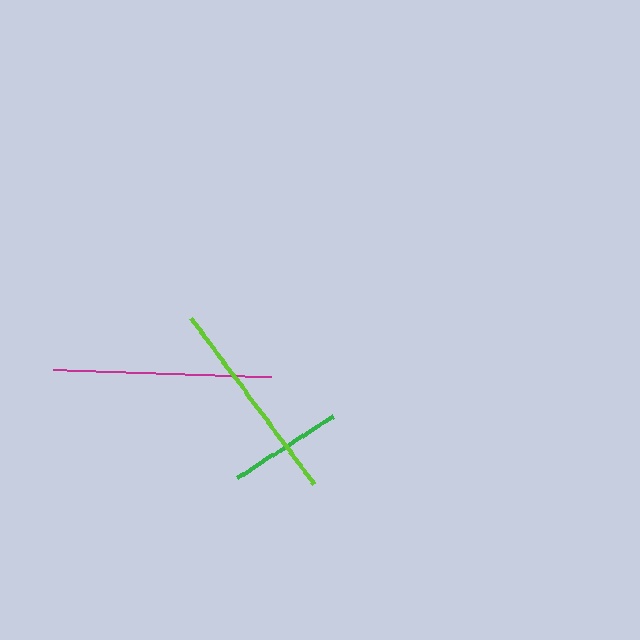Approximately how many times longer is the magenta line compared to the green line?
The magenta line is approximately 1.9 times the length of the green line.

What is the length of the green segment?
The green segment is approximately 114 pixels long.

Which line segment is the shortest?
The green line is the shortest at approximately 114 pixels.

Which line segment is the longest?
The magenta line is the longest at approximately 218 pixels.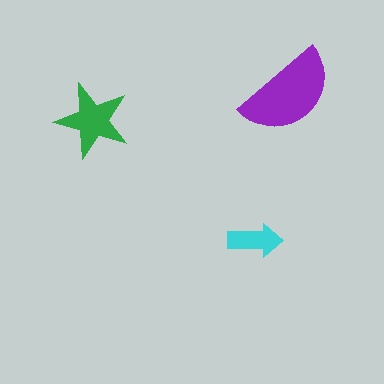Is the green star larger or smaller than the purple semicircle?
Smaller.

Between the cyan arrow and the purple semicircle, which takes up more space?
The purple semicircle.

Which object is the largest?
The purple semicircle.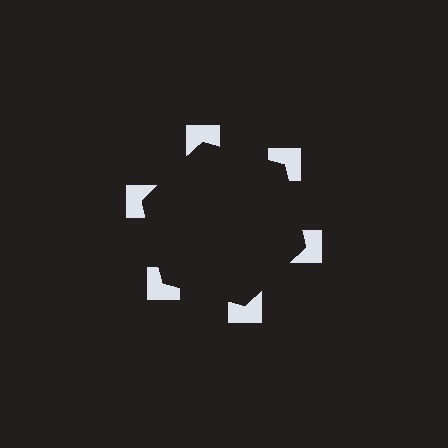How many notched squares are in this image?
There are 6 — one at each vertex of the illusory hexagon.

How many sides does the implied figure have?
6 sides.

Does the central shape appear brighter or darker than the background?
It typically appears slightly darker than the background, even though no actual brightness change is drawn.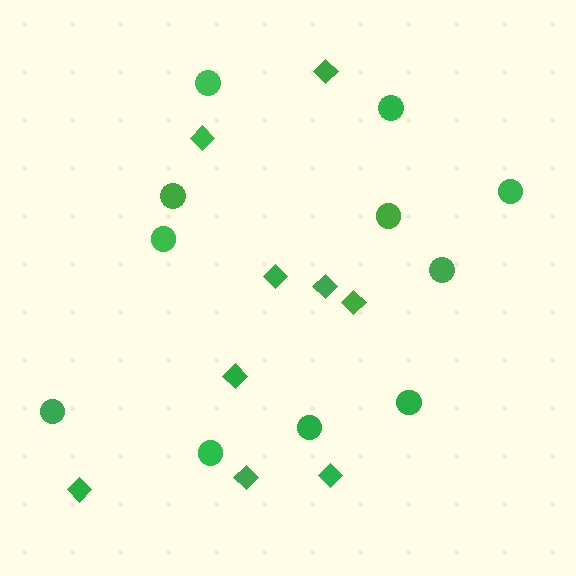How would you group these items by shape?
There are 2 groups: one group of circles (11) and one group of diamonds (9).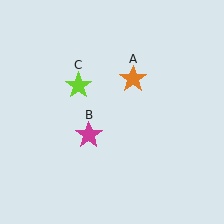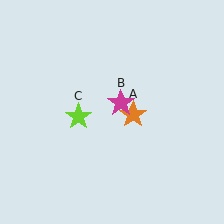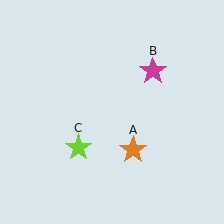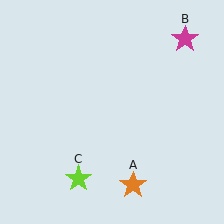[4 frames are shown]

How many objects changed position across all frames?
3 objects changed position: orange star (object A), magenta star (object B), lime star (object C).